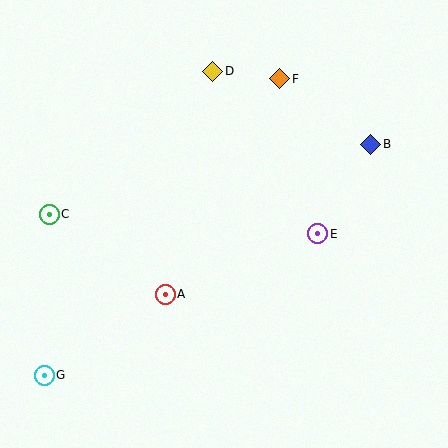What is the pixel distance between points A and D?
The distance between A and D is 228 pixels.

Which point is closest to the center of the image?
Point A at (165, 294) is closest to the center.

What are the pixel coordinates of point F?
Point F is at (280, 79).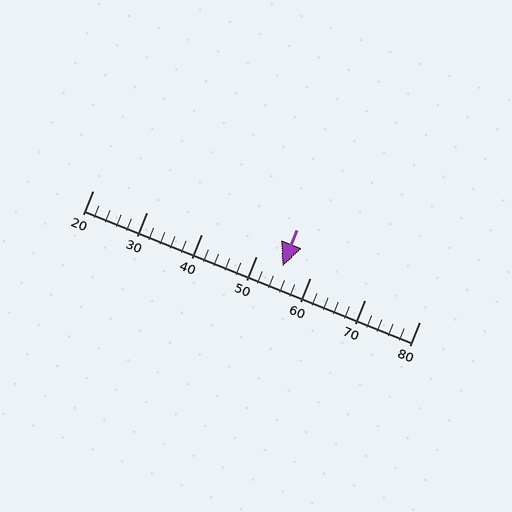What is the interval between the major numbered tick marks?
The major tick marks are spaced 10 units apart.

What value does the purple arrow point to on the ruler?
The purple arrow points to approximately 55.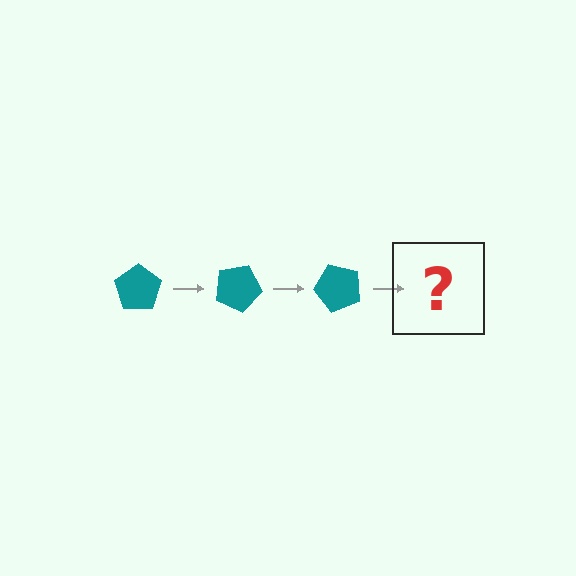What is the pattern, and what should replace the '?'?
The pattern is that the pentagon rotates 25 degrees each step. The '?' should be a teal pentagon rotated 75 degrees.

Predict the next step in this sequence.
The next step is a teal pentagon rotated 75 degrees.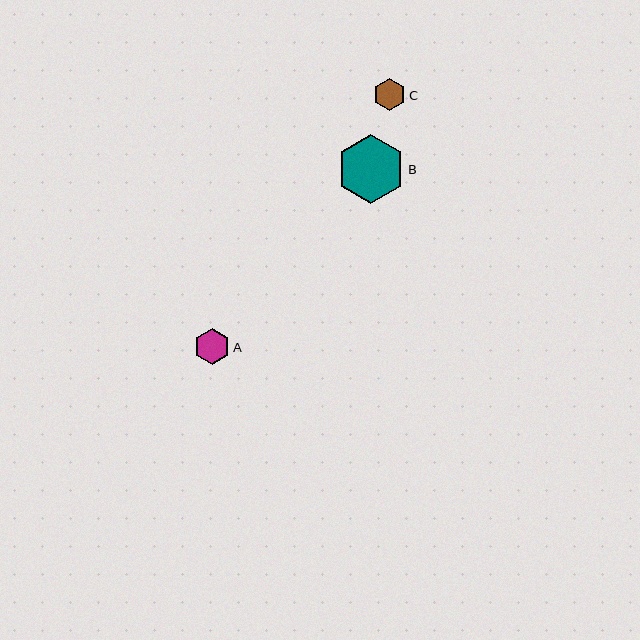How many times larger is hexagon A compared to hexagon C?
Hexagon A is approximately 1.1 times the size of hexagon C.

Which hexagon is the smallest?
Hexagon C is the smallest with a size of approximately 32 pixels.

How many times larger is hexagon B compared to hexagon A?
Hexagon B is approximately 1.9 times the size of hexagon A.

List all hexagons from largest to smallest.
From largest to smallest: B, A, C.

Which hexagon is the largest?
Hexagon B is the largest with a size of approximately 68 pixels.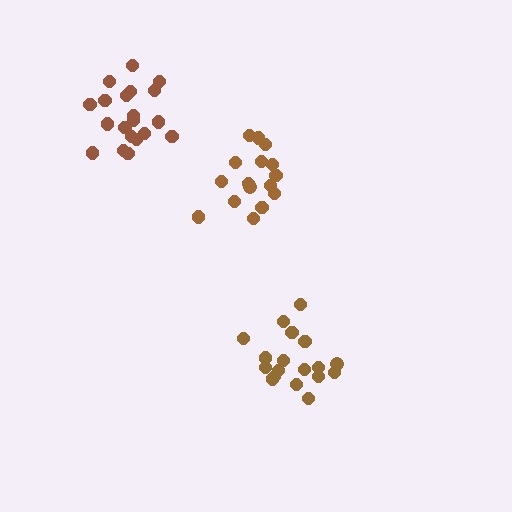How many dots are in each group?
Group 1: 18 dots, Group 2: 16 dots, Group 3: 20 dots (54 total).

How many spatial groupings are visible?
There are 3 spatial groupings.